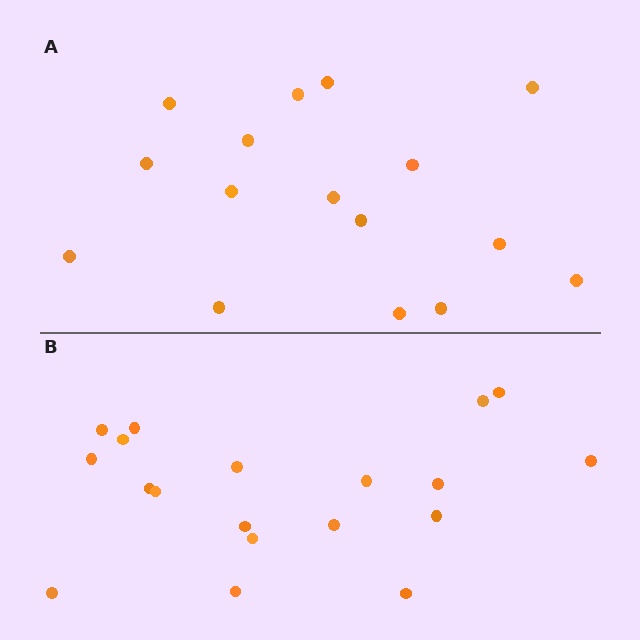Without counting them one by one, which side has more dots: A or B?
Region B (the bottom region) has more dots.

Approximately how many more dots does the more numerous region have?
Region B has just a few more — roughly 2 or 3 more dots than region A.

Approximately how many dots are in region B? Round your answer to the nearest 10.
About 20 dots. (The exact count is 19, which rounds to 20.)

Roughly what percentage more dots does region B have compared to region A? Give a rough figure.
About 20% more.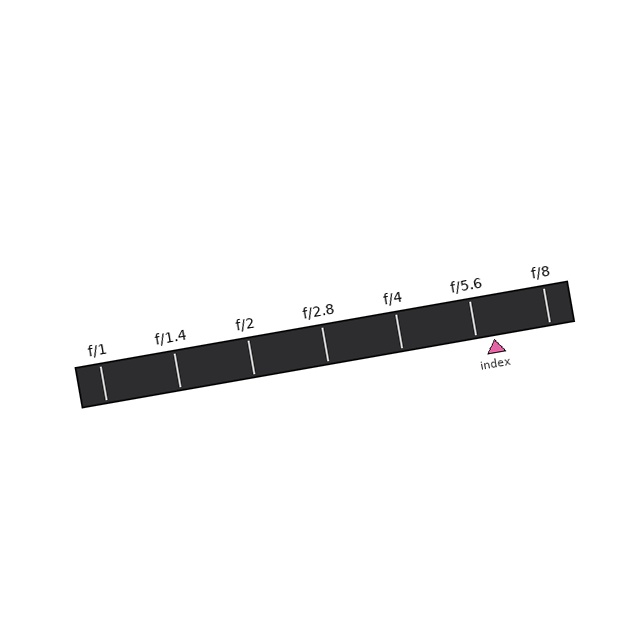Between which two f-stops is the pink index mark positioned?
The index mark is between f/5.6 and f/8.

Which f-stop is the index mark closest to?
The index mark is closest to f/5.6.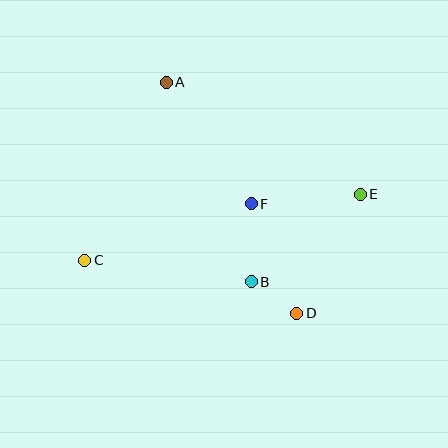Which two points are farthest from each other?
Points C and E are farthest from each other.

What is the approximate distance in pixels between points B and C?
The distance between B and C is approximately 167 pixels.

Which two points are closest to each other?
Points B and D are closest to each other.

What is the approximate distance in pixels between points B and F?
The distance between B and F is approximately 78 pixels.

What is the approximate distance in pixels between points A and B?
The distance between A and B is approximately 217 pixels.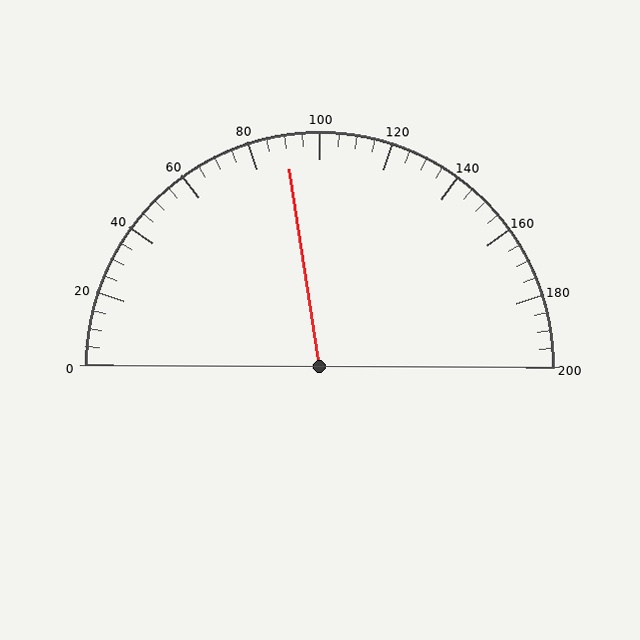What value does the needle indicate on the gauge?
The needle indicates approximately 90.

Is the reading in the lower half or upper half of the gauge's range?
The reading is in the lower half of the range (0 to 200).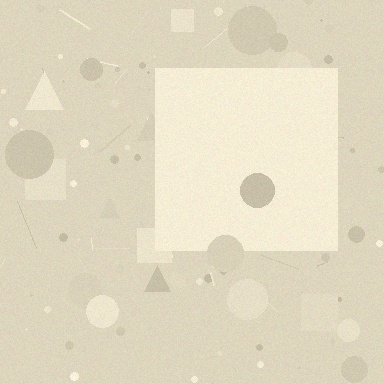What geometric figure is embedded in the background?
A square is embedded in the background.